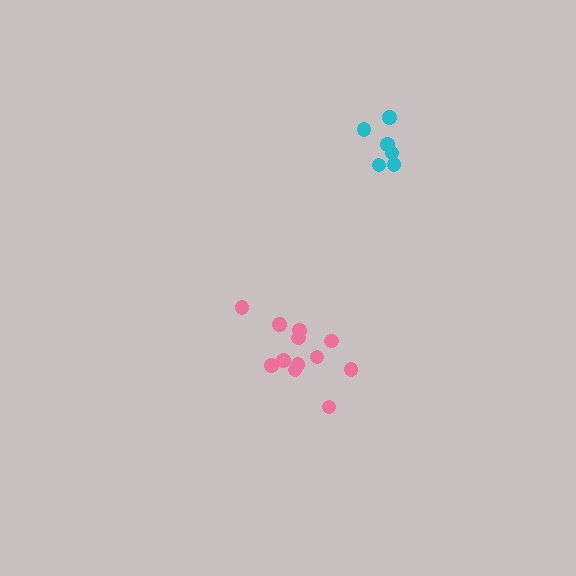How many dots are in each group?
Group 1: 6 dots, Group 2: 12 dots (18 total).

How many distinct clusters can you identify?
There are 2 distinct clusters.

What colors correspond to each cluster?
The clusters are colored: cyan, pink.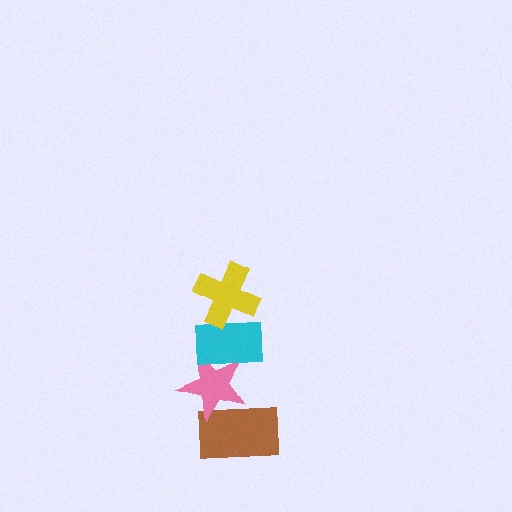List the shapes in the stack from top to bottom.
From top to bottom: the yellow cross, the cyan rectangle, the pink star, the brown rectangle.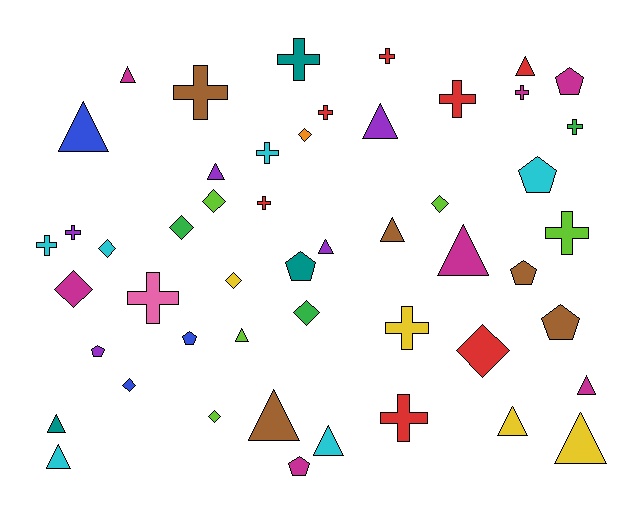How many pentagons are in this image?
There are 8 pentagons.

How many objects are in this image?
There are 50 objects.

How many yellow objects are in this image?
There are 4 yellow objects.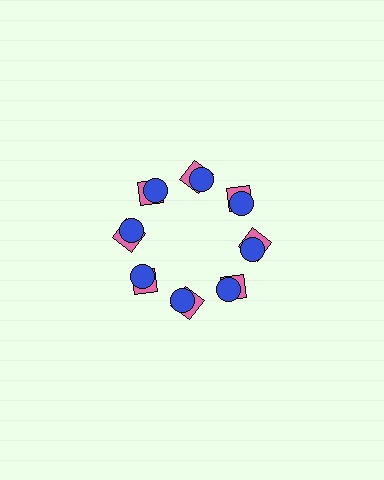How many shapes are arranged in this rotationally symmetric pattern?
There are 16 shapes, arranged in 8 groups of 2.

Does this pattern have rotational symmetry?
Yes, this pattern has 8-fold rotational symmetry. It looks the same after rotating 45 degrees around the center.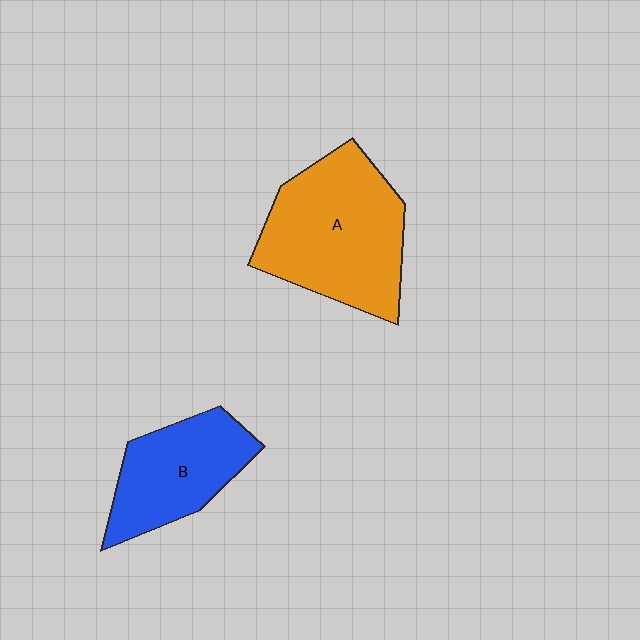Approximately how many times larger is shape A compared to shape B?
Approximately 1.5 times.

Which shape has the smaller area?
Shape B (blue).